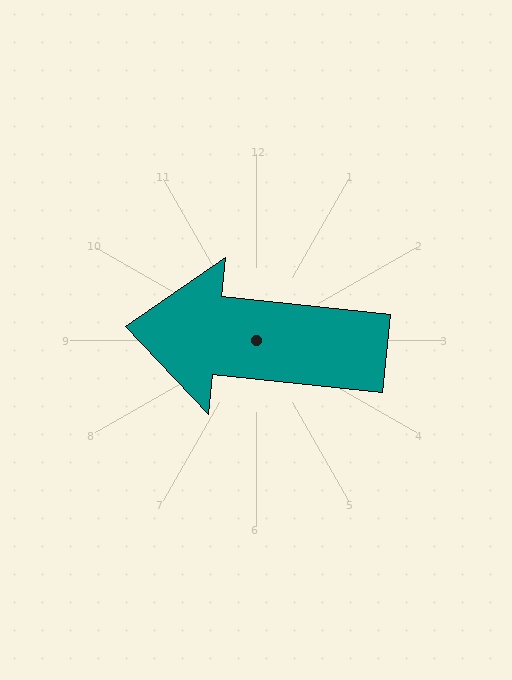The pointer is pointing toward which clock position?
Roughly 9 o'clock.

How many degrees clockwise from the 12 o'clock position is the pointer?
Approximately 276 degrees.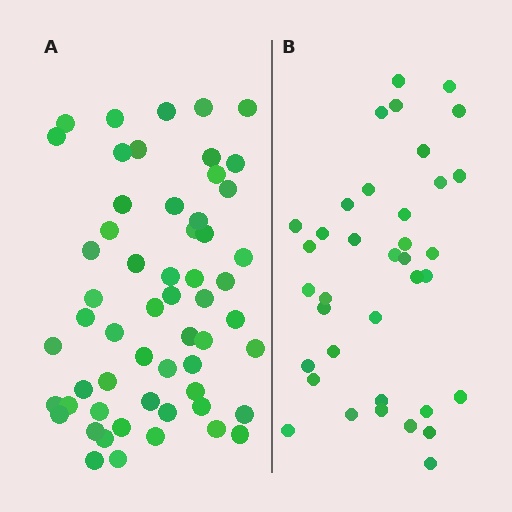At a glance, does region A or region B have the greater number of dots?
Region A (the left region) has more dots.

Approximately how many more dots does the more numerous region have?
Region A has approximately 20 more dots than region B.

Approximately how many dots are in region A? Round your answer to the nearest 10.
About 60 dots. (The exact count is 57, which rounds to 60.)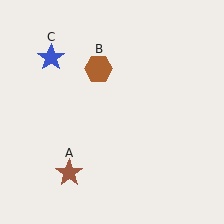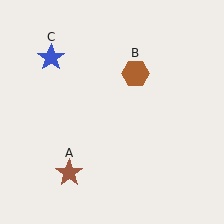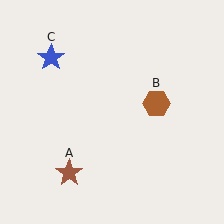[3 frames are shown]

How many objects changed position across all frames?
1 object changed position: brown hexagon (object B).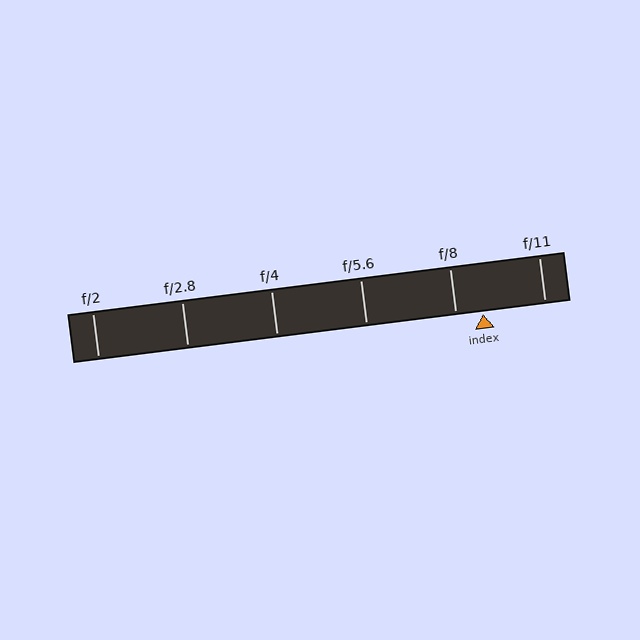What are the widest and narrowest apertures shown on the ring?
The widest aperture shown is f/2 and the narrowest is f/11.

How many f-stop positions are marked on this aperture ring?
There are 6 f-stop positions marked.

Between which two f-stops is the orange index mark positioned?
The index mark is between f/8 and f/11.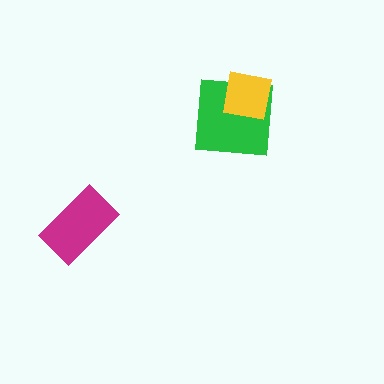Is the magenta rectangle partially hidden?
No, no other shape covers it.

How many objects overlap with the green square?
1 object overlaps with the green square.